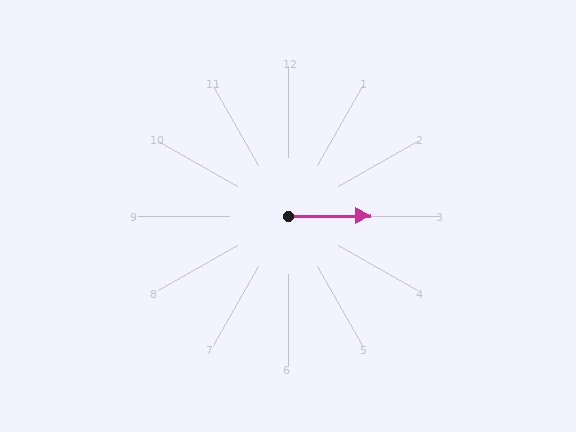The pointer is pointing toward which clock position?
Roughly 3 o'clock.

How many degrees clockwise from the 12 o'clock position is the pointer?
Approximately 90 degrees.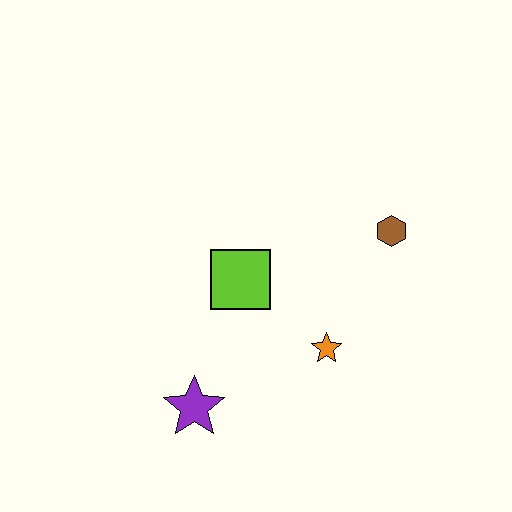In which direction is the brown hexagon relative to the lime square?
The brown hexagon is to the right of the lime square.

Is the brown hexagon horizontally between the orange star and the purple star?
No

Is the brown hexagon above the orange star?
Yes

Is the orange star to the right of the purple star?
Yes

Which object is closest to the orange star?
The lime square is closest to the orange star.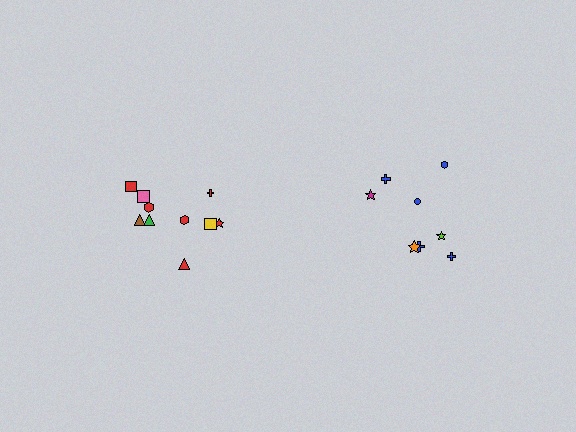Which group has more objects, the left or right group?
The left group.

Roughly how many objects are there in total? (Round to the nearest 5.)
Roughly 20 objects in total.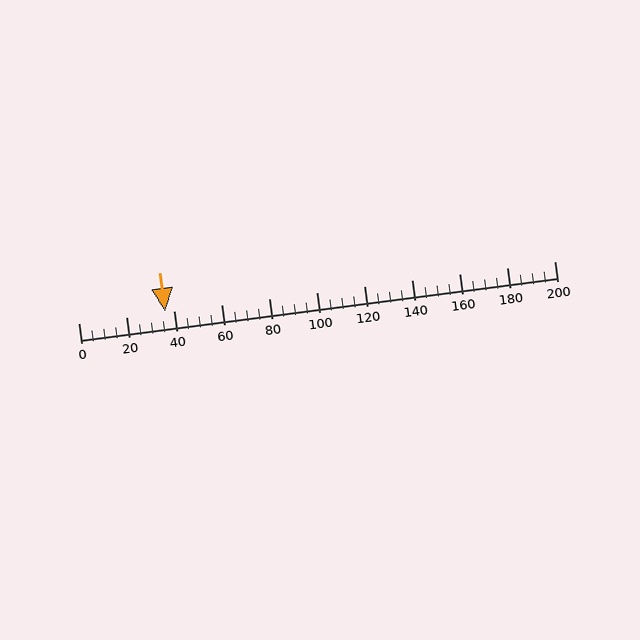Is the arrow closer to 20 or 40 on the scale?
The arrow is closer to 40.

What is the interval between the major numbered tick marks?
The major tick marks are spaced 20 units apart.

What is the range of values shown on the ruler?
The ruler shows values from 0 to 200.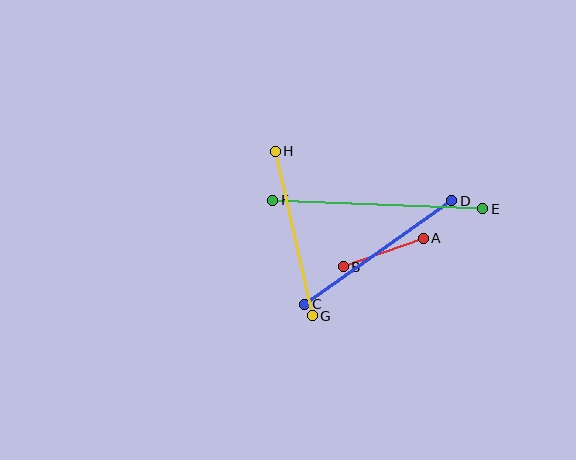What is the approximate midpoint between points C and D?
The midpoint is at approximately (378, 252) pixels.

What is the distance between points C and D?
The distance is approximately 180 pixels.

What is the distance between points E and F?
The distance is approximately 210 pixels.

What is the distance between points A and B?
The distance is approximately 85 pixels.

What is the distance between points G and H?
The distance is approximately 169 pixels.